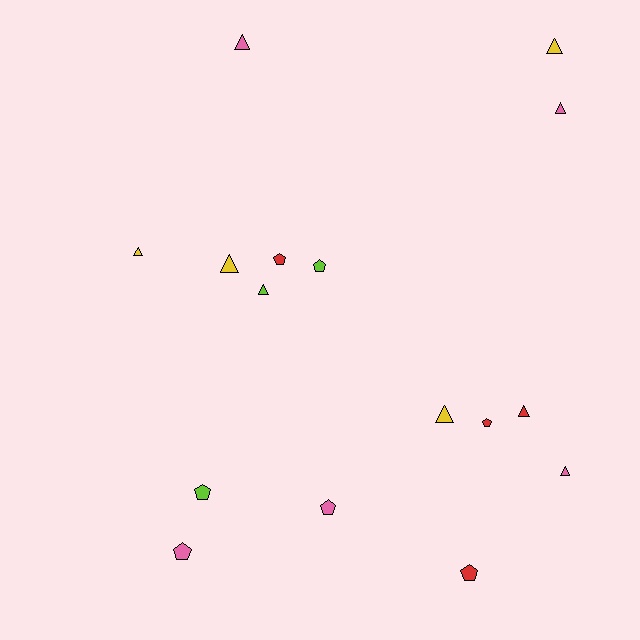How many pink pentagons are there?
There are 2 pink pentagons.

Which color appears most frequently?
Pink, with 5 objects.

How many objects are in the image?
There are 16 objects.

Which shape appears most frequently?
Triangle, with 9 objects.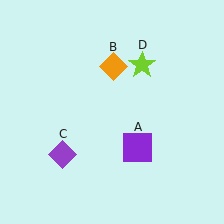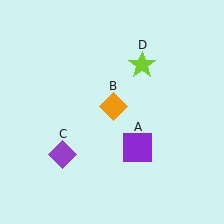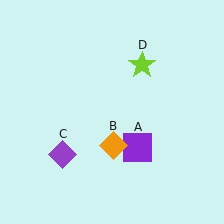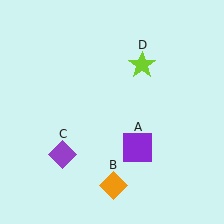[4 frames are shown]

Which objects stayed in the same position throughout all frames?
Purple square (object A) and purple diamond (object C) and lime star (object D) remained stationary.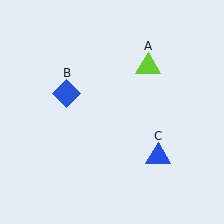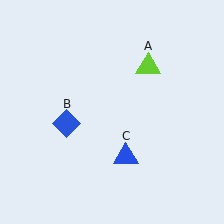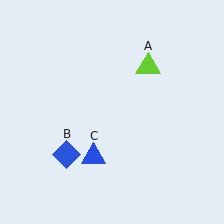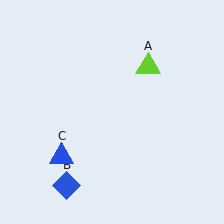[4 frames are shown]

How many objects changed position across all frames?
2 objects changed position: blue diamond (object B), blue triangle (object C).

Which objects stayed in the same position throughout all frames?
Lime triangle (object A) remained stationary.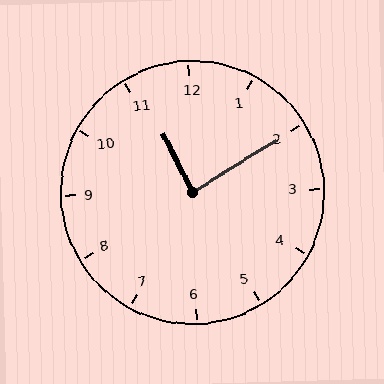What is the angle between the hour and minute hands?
Approximately 85 degrees.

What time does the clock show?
11:10.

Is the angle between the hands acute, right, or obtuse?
It is right.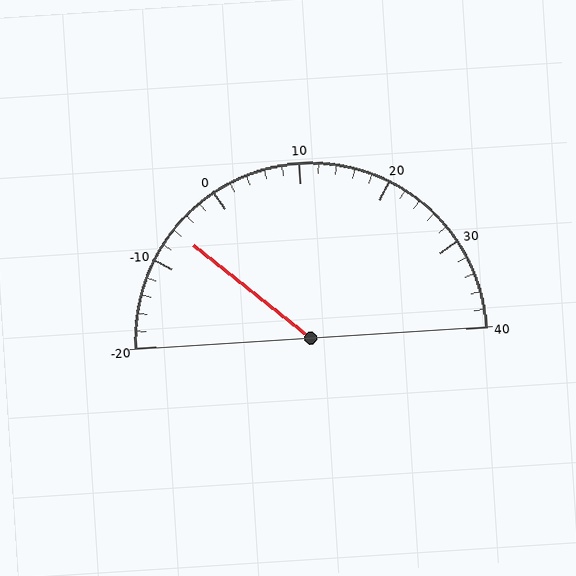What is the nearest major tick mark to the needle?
The nearest major tick mark is -10.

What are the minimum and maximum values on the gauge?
The gauge ranges from -20 to 40.